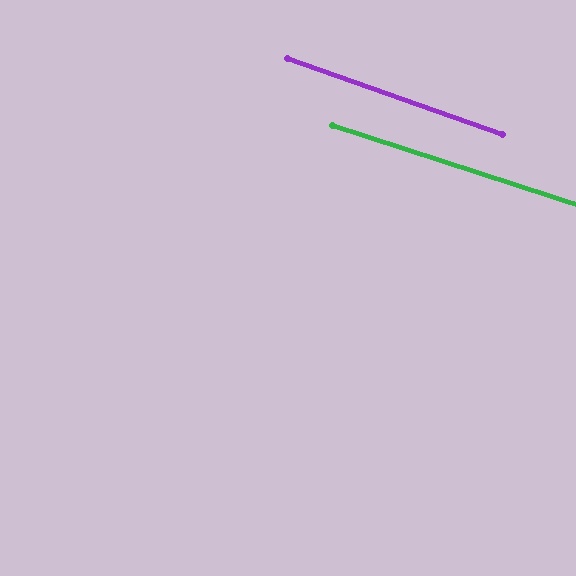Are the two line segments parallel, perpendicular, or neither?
Parallel — their directions differ by only 1.5°.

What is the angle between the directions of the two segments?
Approximately 1 degree.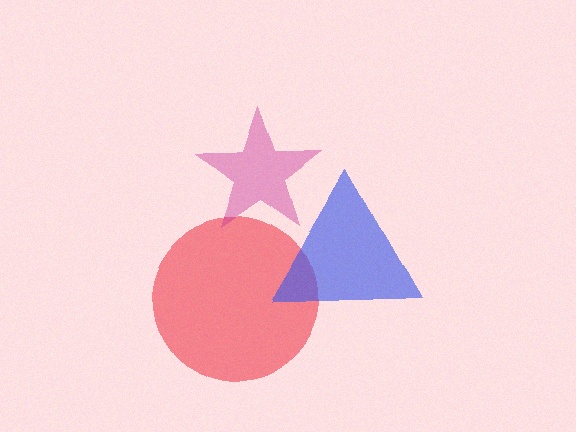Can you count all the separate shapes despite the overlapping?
Yes, there are 3 separate shapes.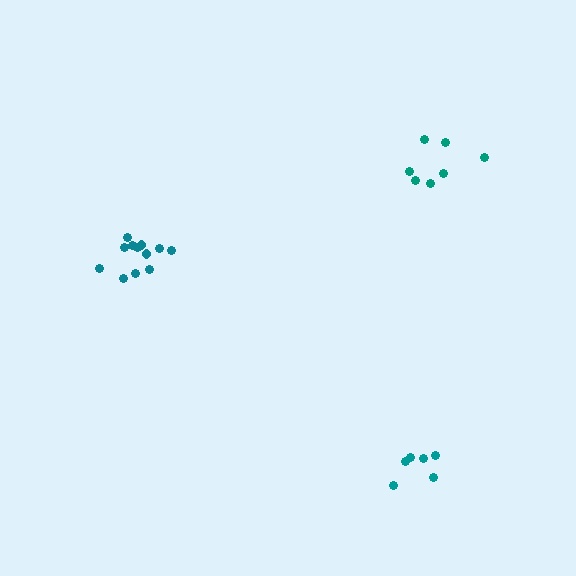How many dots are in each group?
Group 1: 7 dots, Group 2: 6 dots, Group 3: 12 dots (25 total).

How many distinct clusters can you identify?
There are 3 distinct clusters.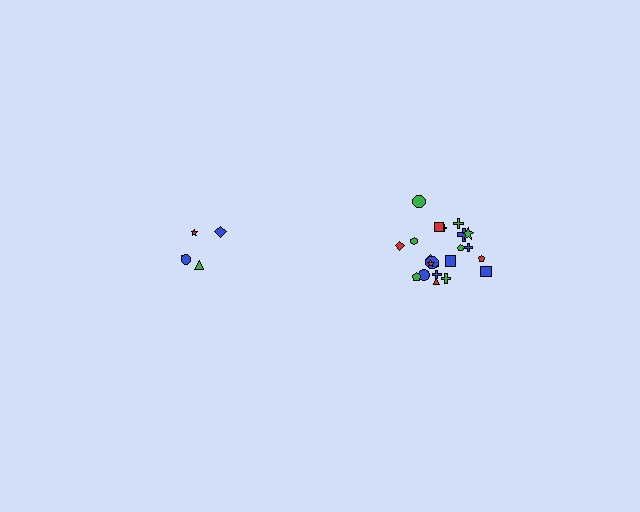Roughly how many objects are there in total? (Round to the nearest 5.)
Roughly 25 objects in total.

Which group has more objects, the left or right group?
The right group.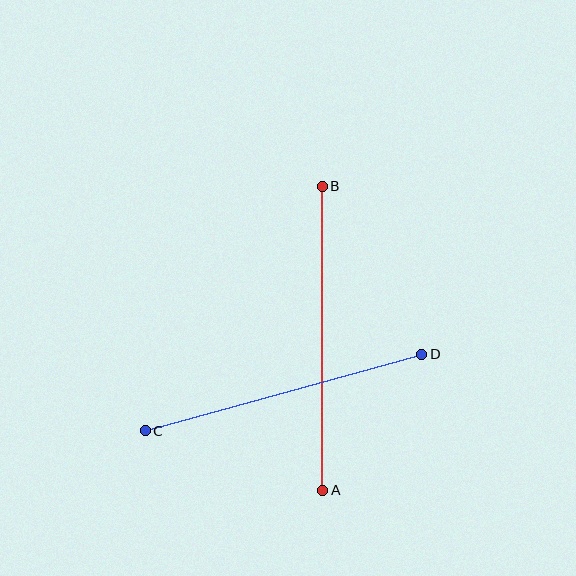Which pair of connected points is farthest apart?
Points A and B are farthest apart.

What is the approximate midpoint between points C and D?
The midpoint is at approximately (283, 393) pixels.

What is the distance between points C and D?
The distance is approximately 287 pixels.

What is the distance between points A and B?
The distance is approximately 304 pixels.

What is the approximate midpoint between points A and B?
The midpoint is at approximately (323, 338) pixels.